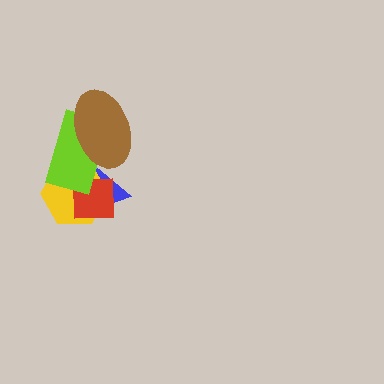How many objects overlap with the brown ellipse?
2 objects overlap with the brown ellipse.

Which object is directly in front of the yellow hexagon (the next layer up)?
The red square is directly in front of the yellow hexagon.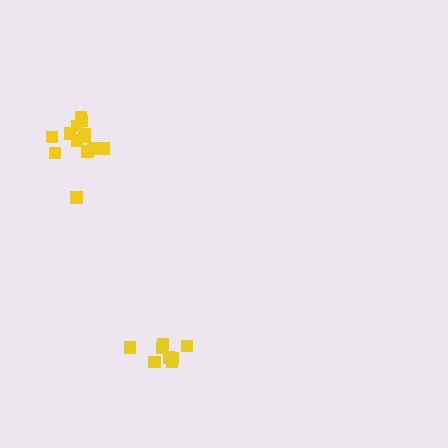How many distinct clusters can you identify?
There are 2 distinct clusters.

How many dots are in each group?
Group 1: 13 dots, Group 2: 8 dots (21 total).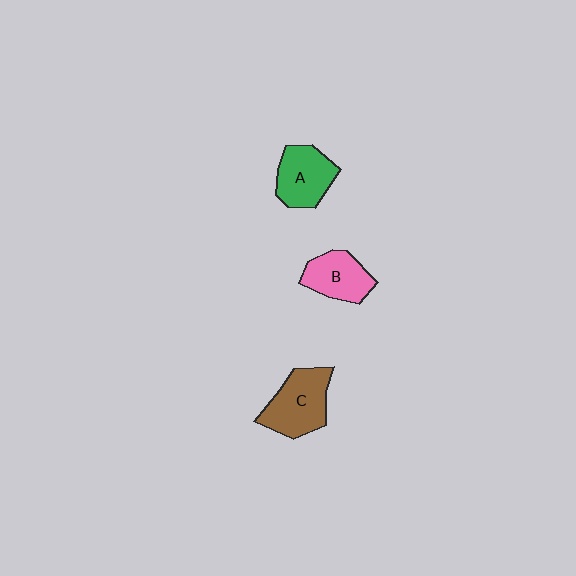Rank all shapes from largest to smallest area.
From largest to smallest: C (brown), A (green), B (pink).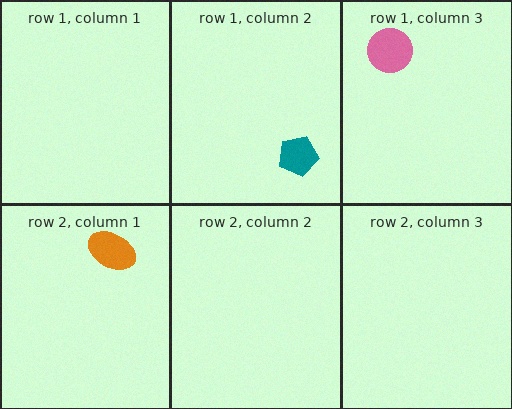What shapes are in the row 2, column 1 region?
The orange ellipse.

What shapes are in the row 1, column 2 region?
The teal pentagon.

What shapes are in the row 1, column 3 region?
The pink circle.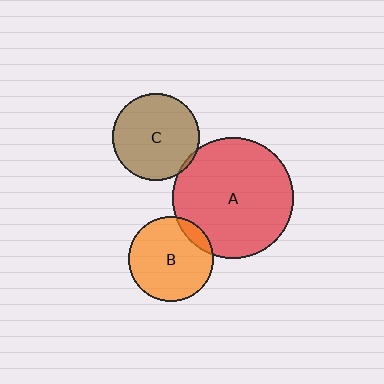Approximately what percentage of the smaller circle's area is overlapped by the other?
Approximately 10%.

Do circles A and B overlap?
Yes.